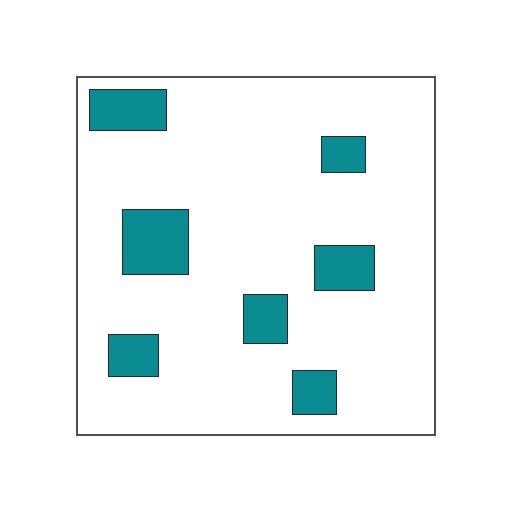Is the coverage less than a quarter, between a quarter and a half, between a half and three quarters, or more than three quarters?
Less than a quarter.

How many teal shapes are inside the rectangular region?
7.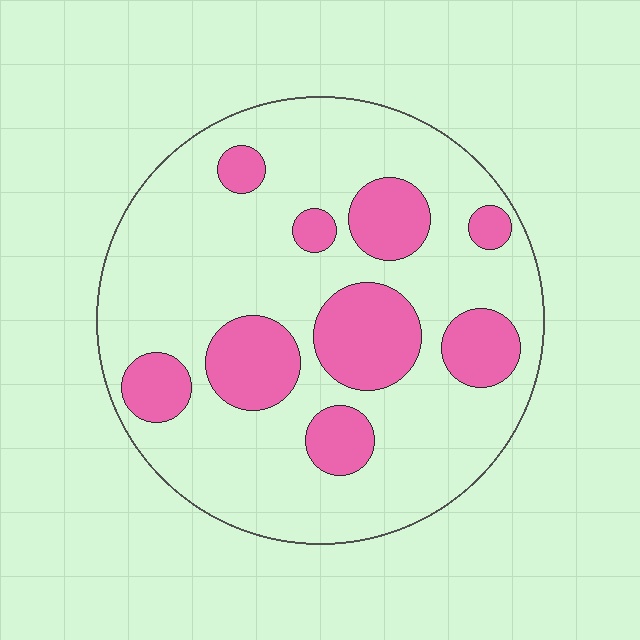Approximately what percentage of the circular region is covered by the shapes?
Approximately 25%.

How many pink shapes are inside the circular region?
9.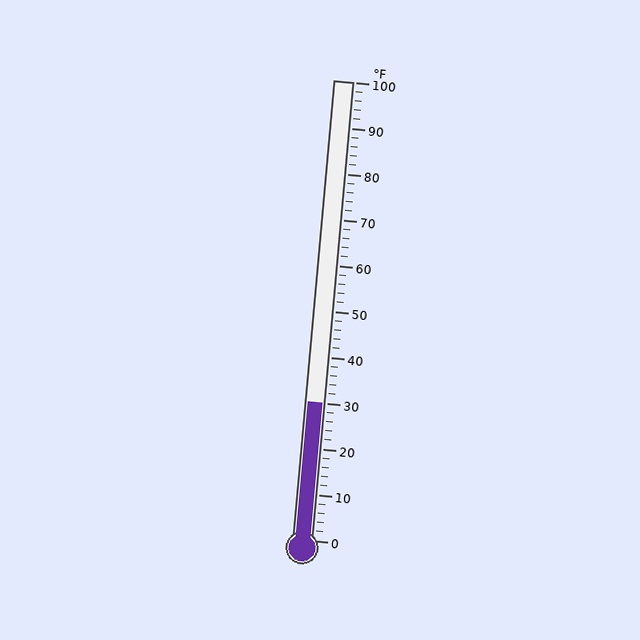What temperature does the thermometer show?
The thermometer shows approximately 30°F.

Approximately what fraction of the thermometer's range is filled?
The thermometer is filled to approximately 30% of its range.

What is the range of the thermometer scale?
The thermometer scale ranges from 0°F to 100°F.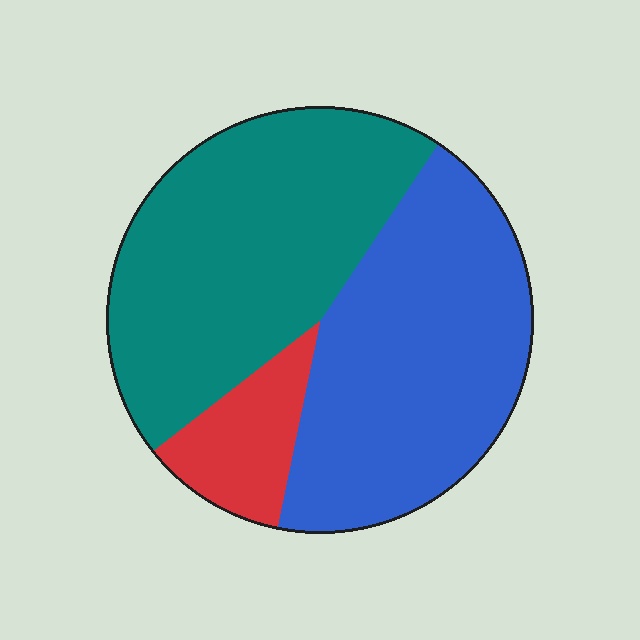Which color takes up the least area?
Red, at roughly 10%.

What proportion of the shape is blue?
Blue covers around 45% of the shape.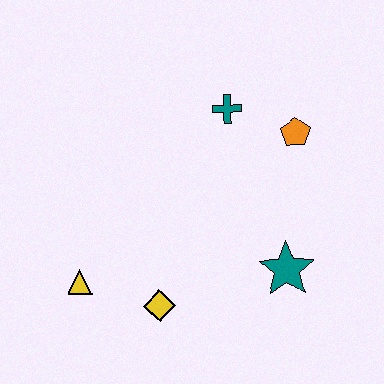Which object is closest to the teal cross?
The orange pentagon is closest to the teal cross.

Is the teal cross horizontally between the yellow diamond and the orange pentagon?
Yes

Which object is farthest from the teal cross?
The yellow triangle is farthest from the teal cross.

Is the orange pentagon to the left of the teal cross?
No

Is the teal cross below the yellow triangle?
No